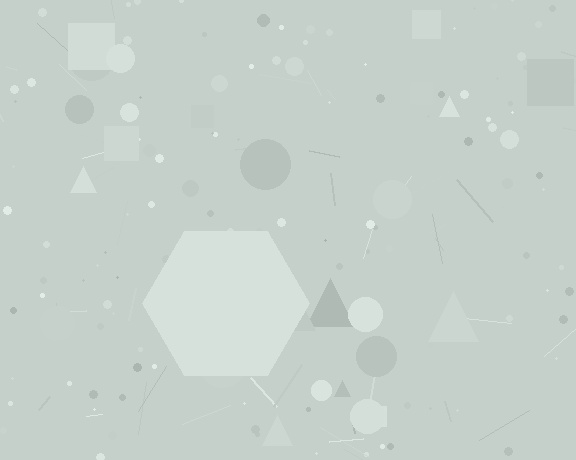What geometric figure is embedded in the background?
A hexagon is embedded in the background.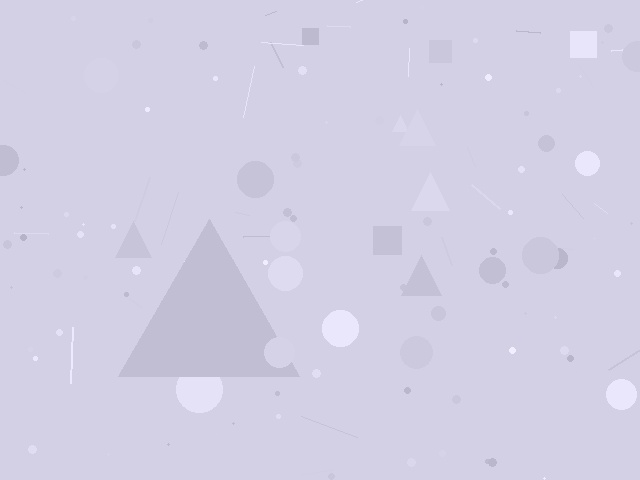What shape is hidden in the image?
A triangle is hidden in the image.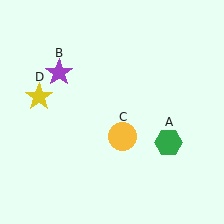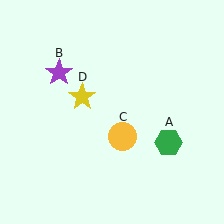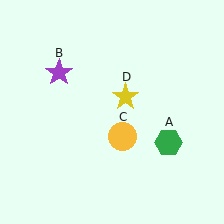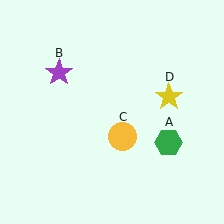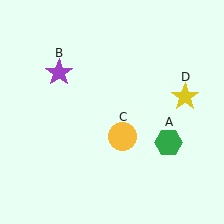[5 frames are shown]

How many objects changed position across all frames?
1 object changed position: yellow star (object D).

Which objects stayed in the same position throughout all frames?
Green hexagon (object A) and purple star (object B) and yellow circle (object C) remained stationary.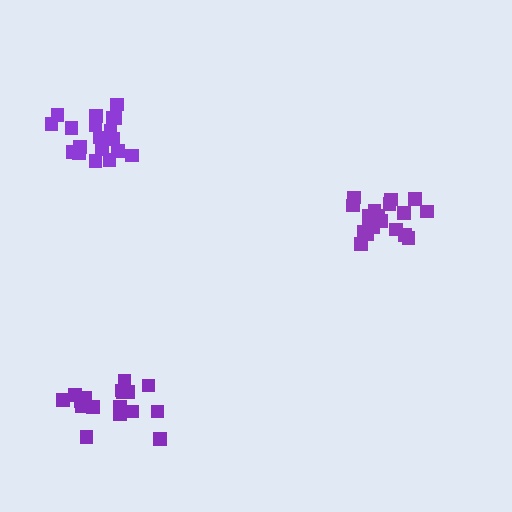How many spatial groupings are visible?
There are 3 spatial groupings.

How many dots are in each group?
Group 1: 17 dots, Group 2: 19 dots, Group 3: 19 dots (55 total).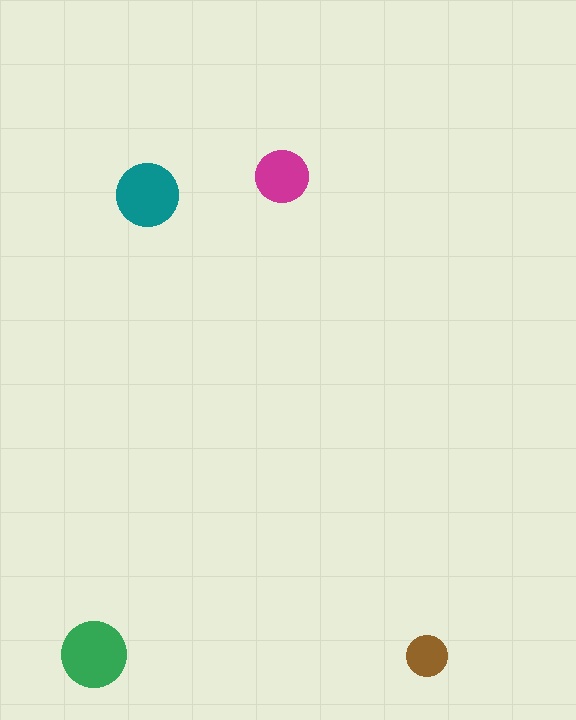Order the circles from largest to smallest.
the green one, the teal one, the magenta one, the brown one.